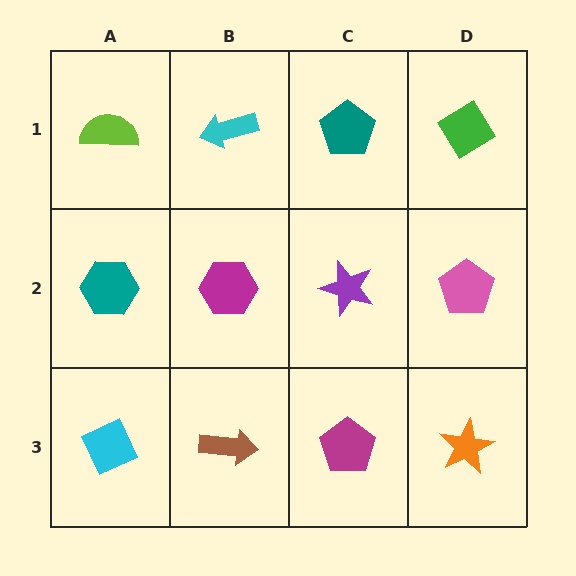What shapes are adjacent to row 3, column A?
A teal hexagon (row 2, column A), a brown arrow (row 3, column B).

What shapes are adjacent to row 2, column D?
A green diamond (row 1, column D), an orange star (row 3, column D), a purple star (row 2, column C).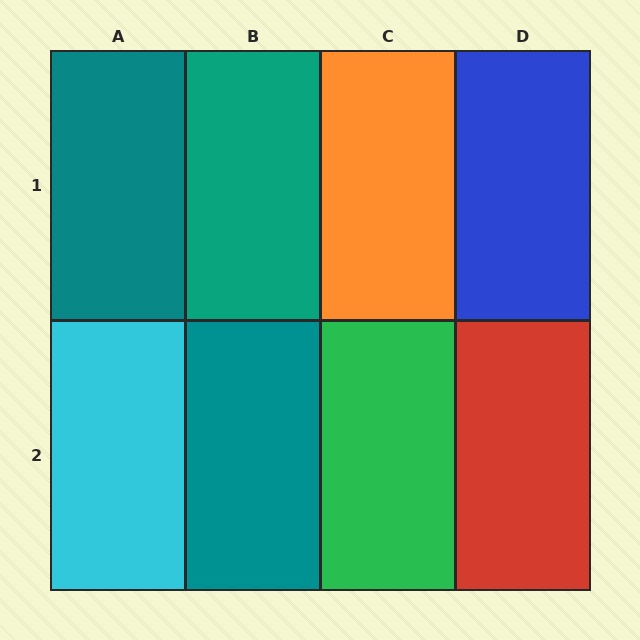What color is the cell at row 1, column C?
Orange.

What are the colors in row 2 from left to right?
Cyan, teal, green, red.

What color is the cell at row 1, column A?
Teal.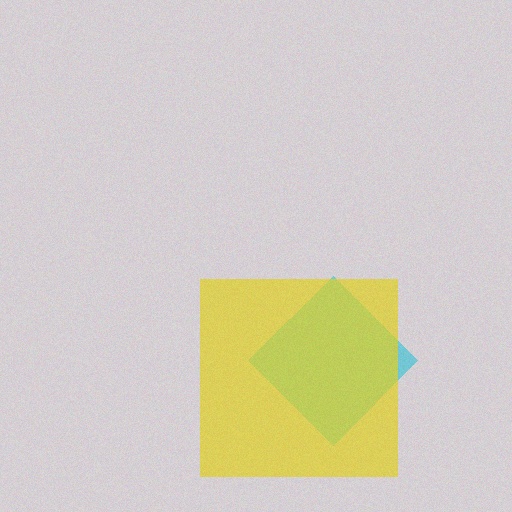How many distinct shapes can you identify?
There are 2 distinct shapes: a cyan diamond, a yellow square.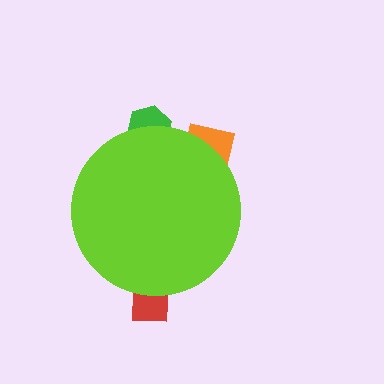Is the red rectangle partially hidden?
Yes, the red rectangle is partially hidden behind the lime circle.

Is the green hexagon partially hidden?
Yes, the green hexagon is partially hidden behind the lime circle.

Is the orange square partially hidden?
Yes, the orange square is partially hidden behind the lime circle.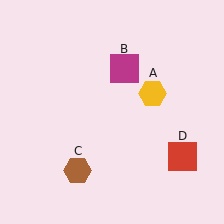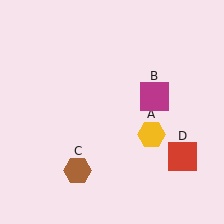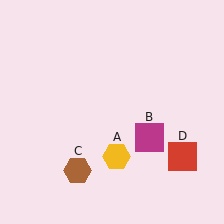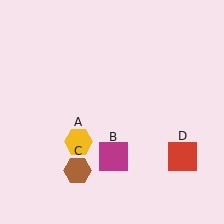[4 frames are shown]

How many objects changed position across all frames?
2 objects changed position: yellow hexagon (object A), magenta square (object B).